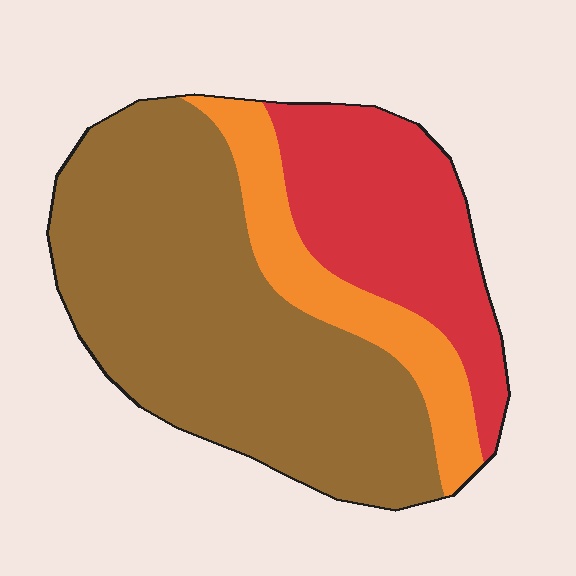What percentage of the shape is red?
Red takes up between a quarter and a half of the shape.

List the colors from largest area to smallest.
From largest to smallest: brown, red, orange.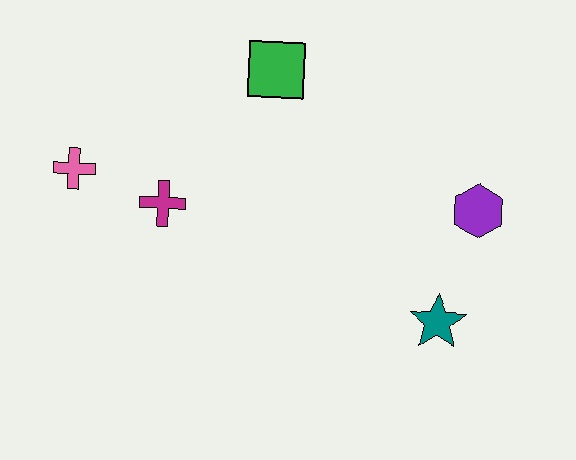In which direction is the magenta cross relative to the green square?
The magenta cross is below the green square.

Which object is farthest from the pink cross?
The purple hexagon is farthest from the pink cross.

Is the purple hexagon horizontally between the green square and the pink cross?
No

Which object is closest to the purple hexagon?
The teal star is closest to the purple hexagon.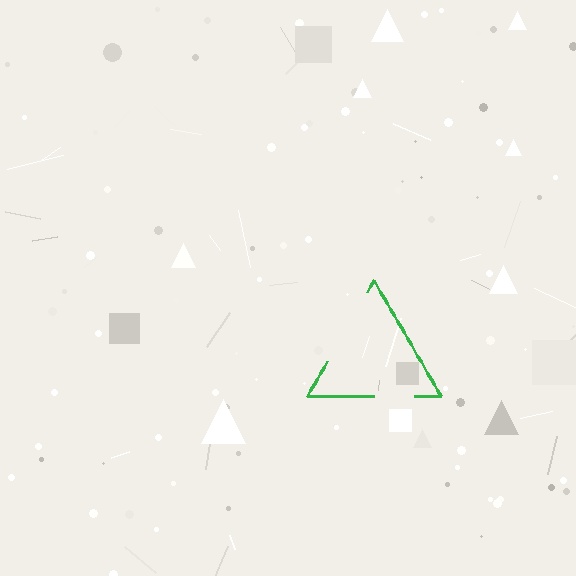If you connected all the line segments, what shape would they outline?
They would outline a triangle.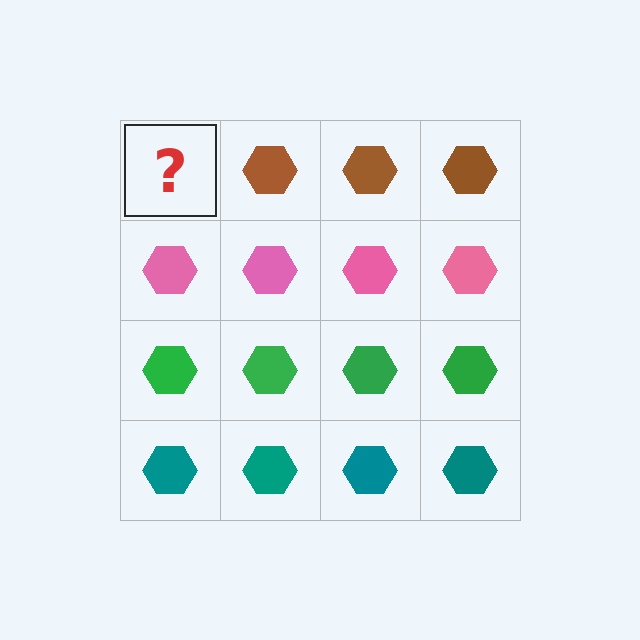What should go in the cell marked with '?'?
The missing cell should contain a brown hexagon.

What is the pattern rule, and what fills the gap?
The rule is that each row has a consistent color. The gap should be filled with a brown hexagon.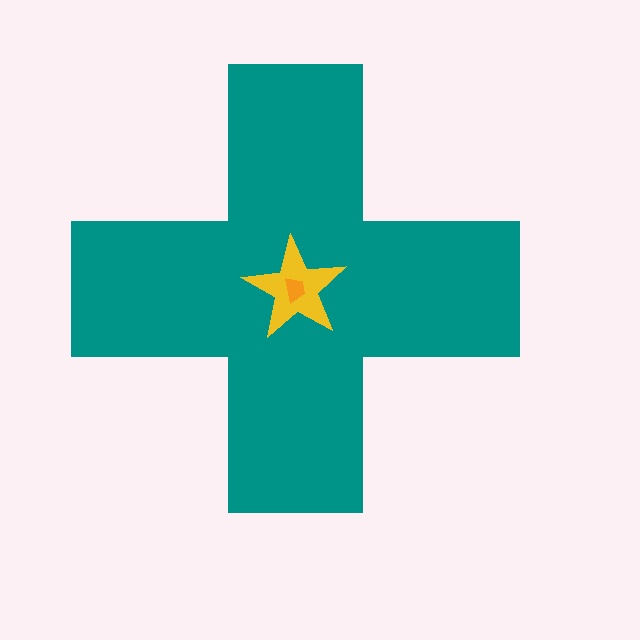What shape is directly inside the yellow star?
The orange trapezoid.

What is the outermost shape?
The teal cross.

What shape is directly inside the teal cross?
The yellow star.